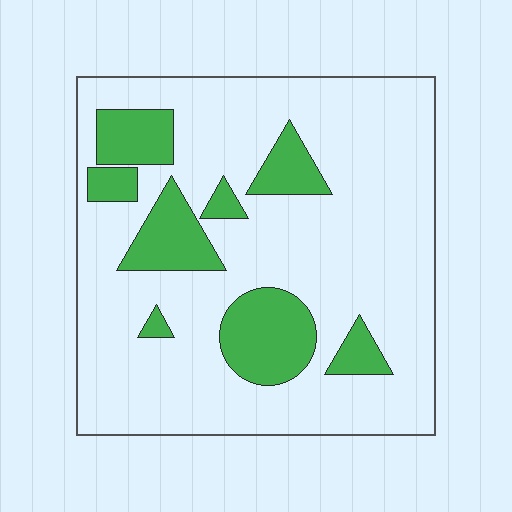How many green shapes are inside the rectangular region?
8.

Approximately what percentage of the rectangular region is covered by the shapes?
Approximately 20%.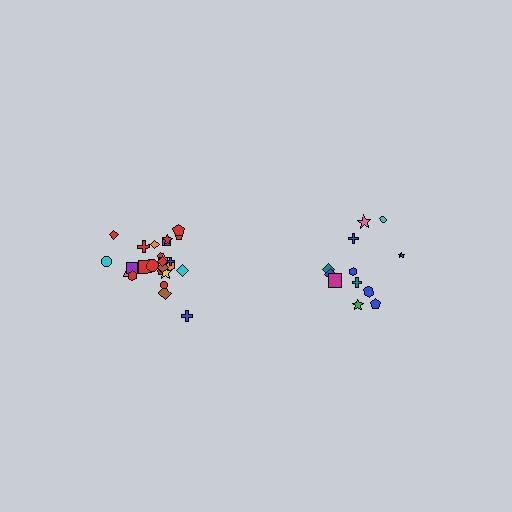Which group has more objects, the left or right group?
The left group.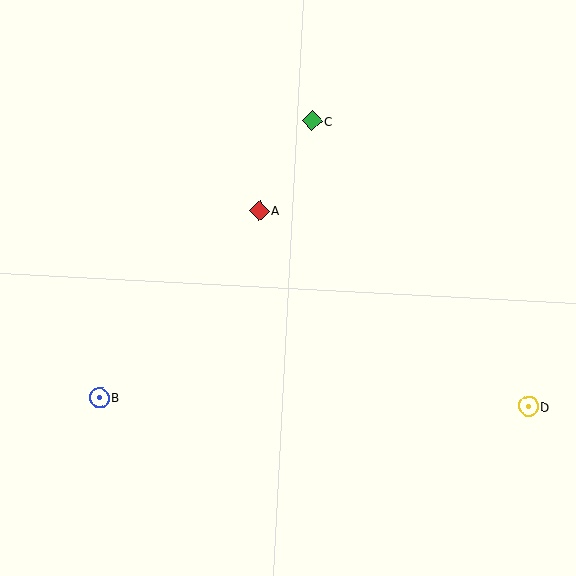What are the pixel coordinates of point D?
Point D is at (528, 407).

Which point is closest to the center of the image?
Point A at (259, 211) is closest to the center.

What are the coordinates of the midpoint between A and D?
The midpoint between A and D is at (394, 309).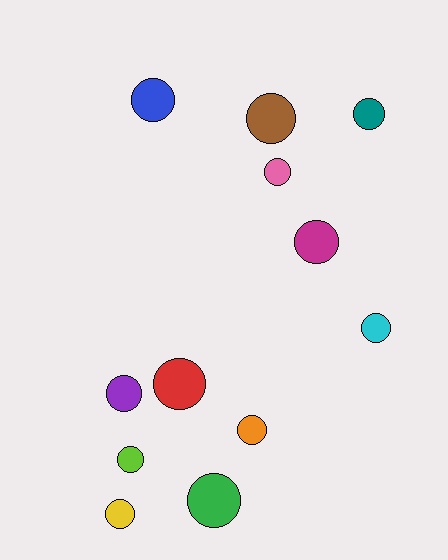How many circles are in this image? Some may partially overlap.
There are 12 circles.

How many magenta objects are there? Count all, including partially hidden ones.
There is 1 magenta object.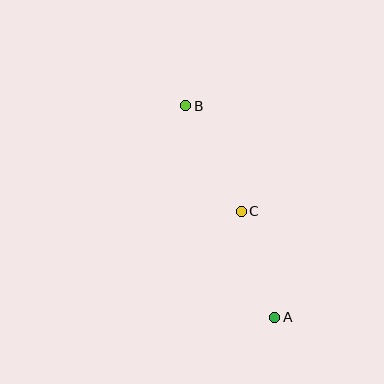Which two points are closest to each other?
Points A and C are closest to each other.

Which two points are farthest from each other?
Points A and B are farthest from each other.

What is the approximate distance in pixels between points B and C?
The distance between B and C is approximately 119 pixels.